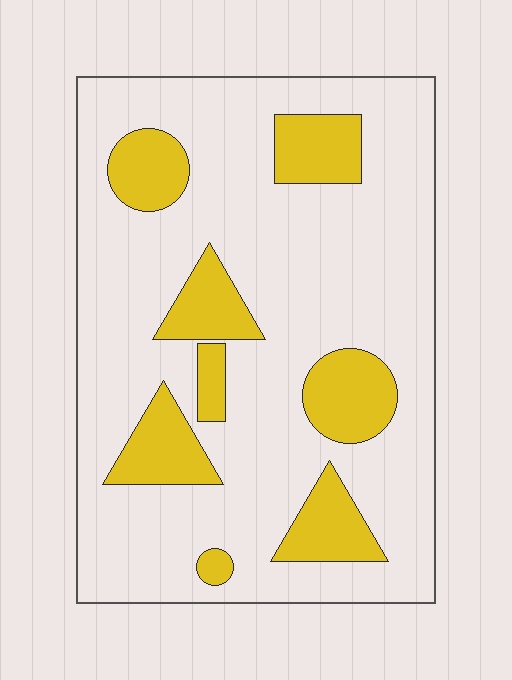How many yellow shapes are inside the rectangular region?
8.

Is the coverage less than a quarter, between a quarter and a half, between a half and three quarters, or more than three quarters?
Less than a quarter.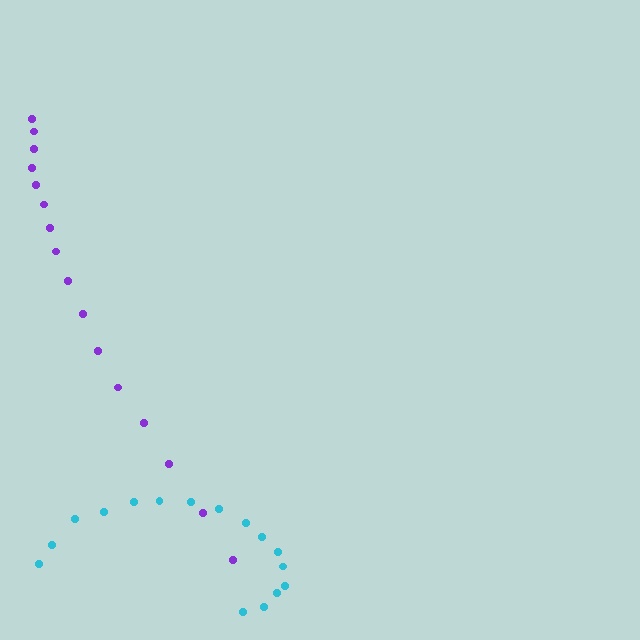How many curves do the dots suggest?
There are 2 distinct paths.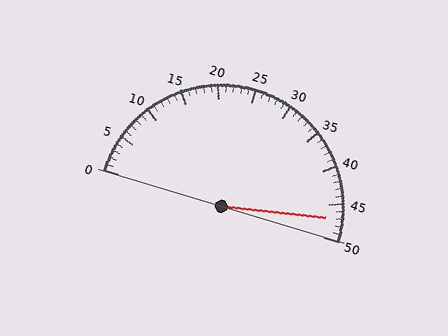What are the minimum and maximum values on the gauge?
The gauge ranges from 0 to 50.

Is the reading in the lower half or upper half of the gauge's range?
The reading is in the upper half of the range (0 to 50).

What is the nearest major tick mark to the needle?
The nearest major tick mark is 45.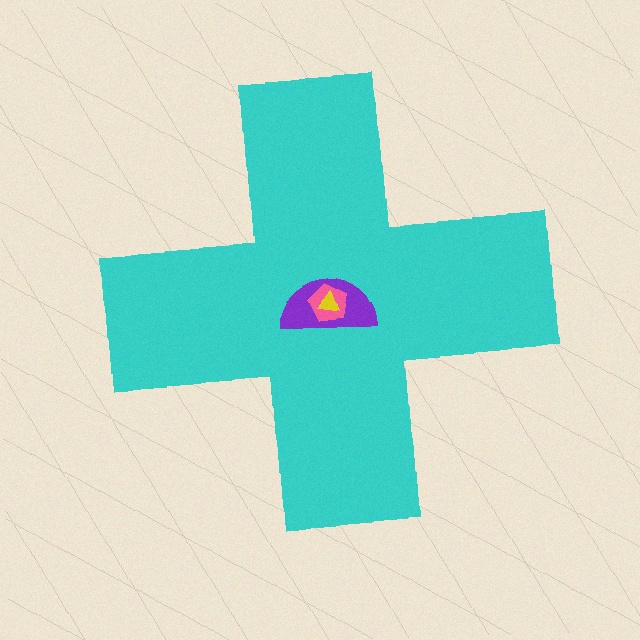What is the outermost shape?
The cyan cross.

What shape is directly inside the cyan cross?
The purple semicircle.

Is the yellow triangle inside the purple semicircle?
Yes.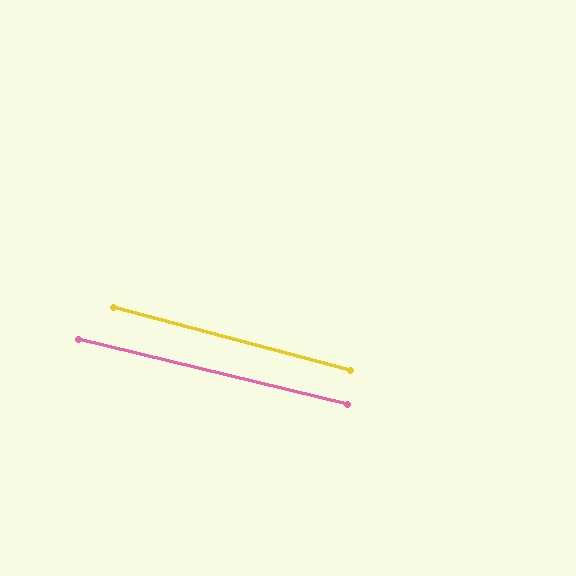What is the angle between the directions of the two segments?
Approximately 1 degree.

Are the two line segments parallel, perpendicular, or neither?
Parallel — their directions differ by only 1.5°.